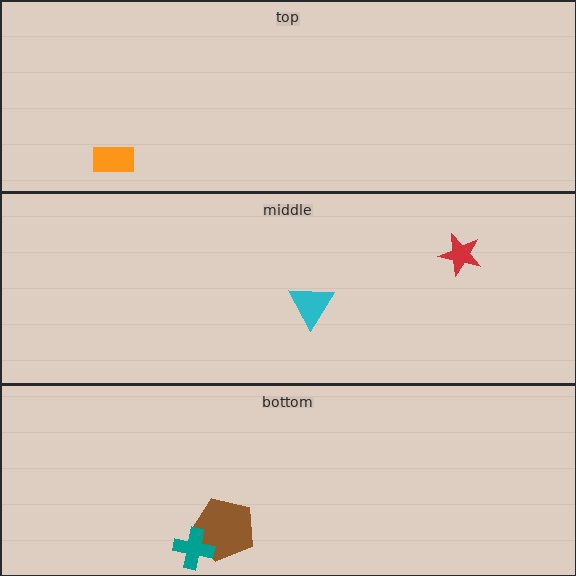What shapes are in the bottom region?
The brown pentagon, the teal cross.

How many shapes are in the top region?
1.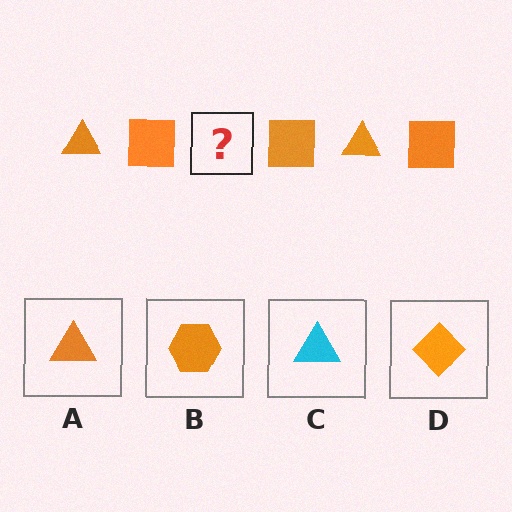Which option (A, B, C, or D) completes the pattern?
A.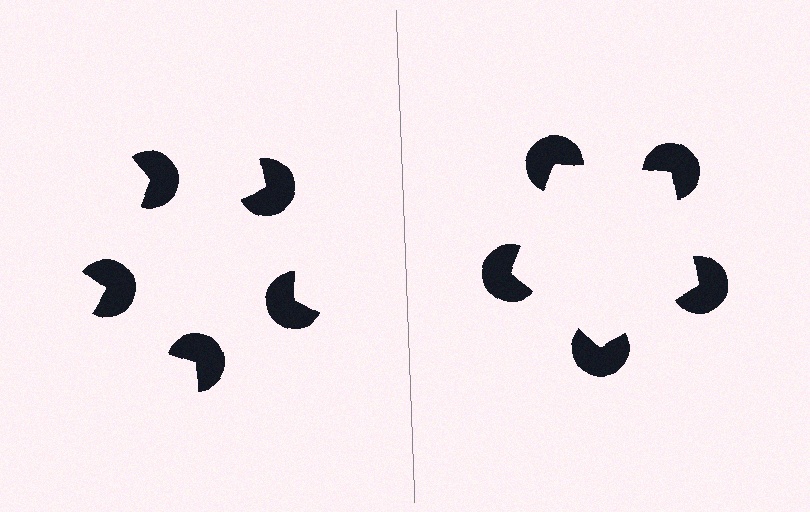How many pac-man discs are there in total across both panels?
10 — 5 on each side.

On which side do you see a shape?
An illusory pentagon appears on the right side. On the left side the wedge cuts are rotated, so no coherent shape forms.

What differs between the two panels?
The pac-man discs are positioned identically on both sides; only the wedge orientations differ. On the right they align to a pentagon; on the left they are misaligned.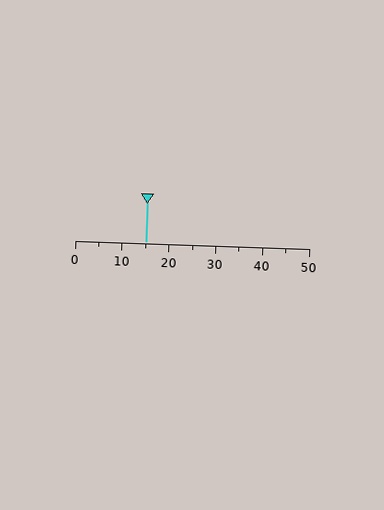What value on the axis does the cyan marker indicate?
The marker indicates approximately 15.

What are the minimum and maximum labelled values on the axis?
The axis runs from 0 to 50.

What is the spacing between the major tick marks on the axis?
The major ticks are spaced 10 apart.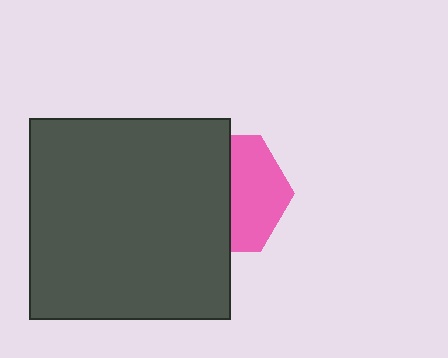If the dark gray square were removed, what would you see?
You would see the complete pink hexagon.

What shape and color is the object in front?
The object in front is a dark gray square.